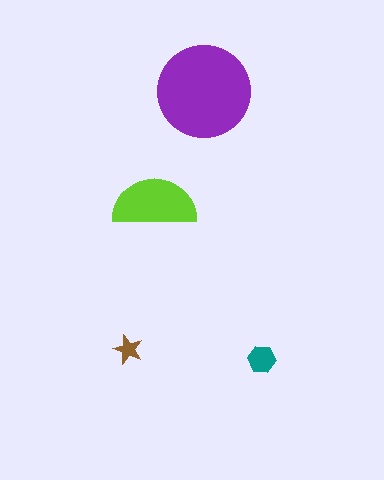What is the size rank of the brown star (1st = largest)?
4th.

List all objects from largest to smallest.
The purple circle, the lime semicircle, the teal hexagon, the brown star.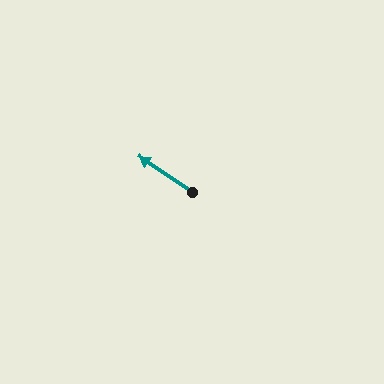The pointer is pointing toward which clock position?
Roughly 10 o'clock.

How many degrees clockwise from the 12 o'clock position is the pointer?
Approximately 304 degrees.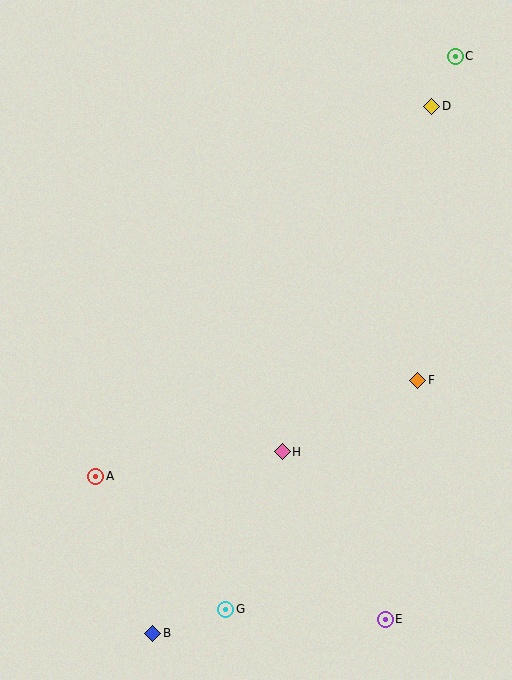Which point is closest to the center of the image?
Point H at (282, 452) is closest to the center.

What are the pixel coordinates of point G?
Point G is at (226, 609).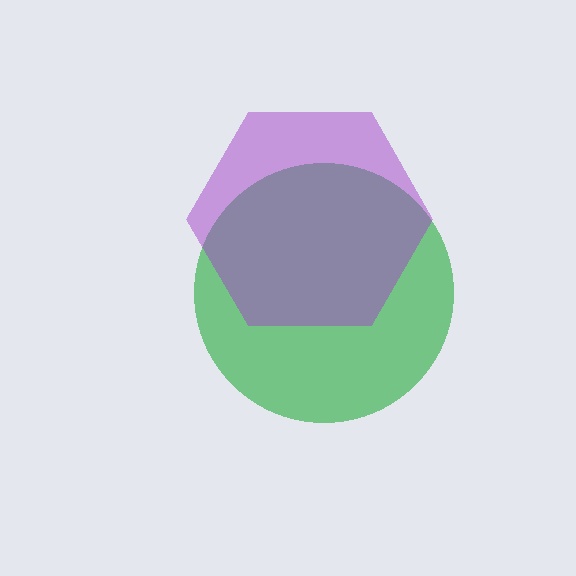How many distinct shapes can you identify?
There are 2 distinct shapes: a green circle, a purple hexagon.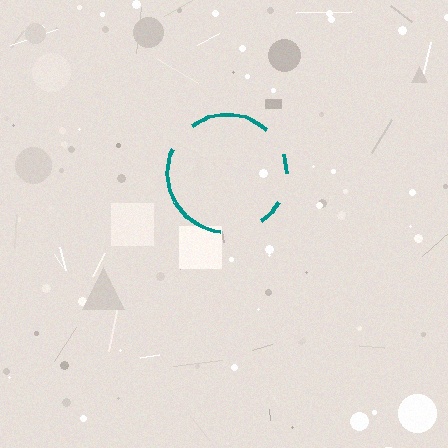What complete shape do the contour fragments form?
The contour fragments form a circle.